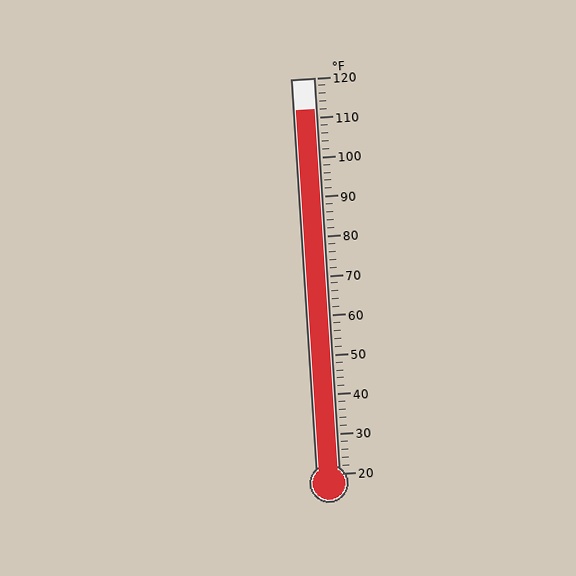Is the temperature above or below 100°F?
The temperature is above 100°F.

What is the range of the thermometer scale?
The thermometer scale ranges from 20°F to 120°F.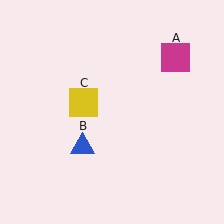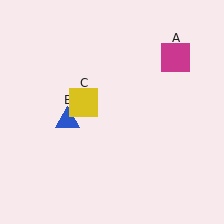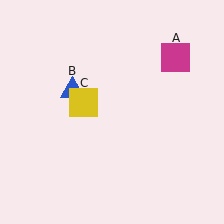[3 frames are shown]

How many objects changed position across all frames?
1 object changed position: blue triangle (object B).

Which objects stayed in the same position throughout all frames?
Magenta square (object A) and yellow square (object C) remained stationary.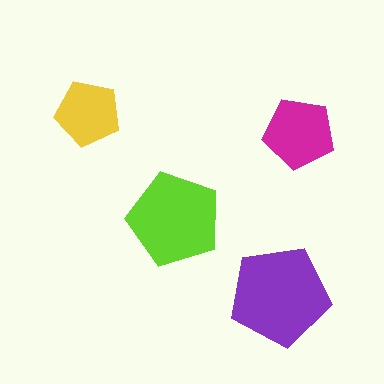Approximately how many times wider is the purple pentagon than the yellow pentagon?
About 1.5 times wider.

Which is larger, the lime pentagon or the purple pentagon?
The purple one.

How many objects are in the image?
There are 4 objects in the image.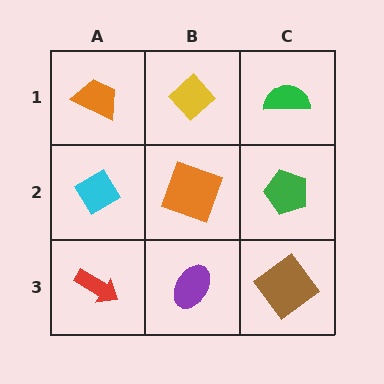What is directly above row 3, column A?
A cyan diamond.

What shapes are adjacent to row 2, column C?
A green semicircle (row 1, column C), a brown diamond (row 3, column C), an orange square (row 2, column B).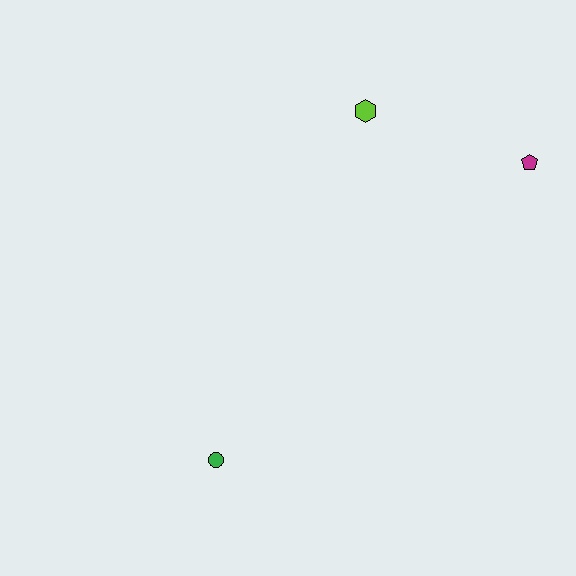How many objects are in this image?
There are 3 objects.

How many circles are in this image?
There is 1 circle.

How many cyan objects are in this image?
There are no cyan objects.